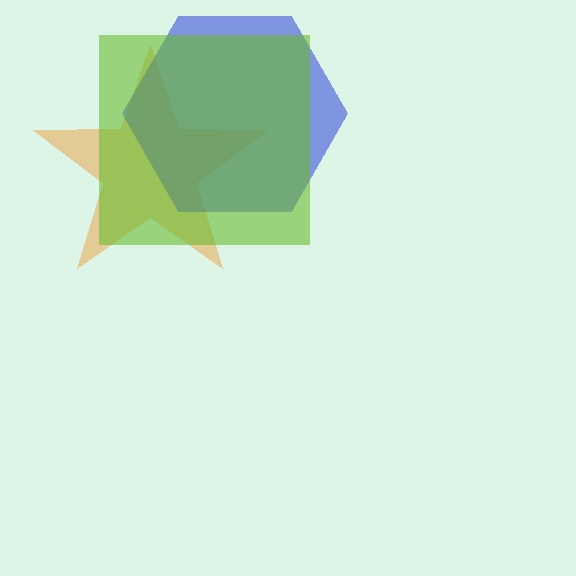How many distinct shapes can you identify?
There are 3 distinct shapes: an orange star, a blue hexagon, a lime square.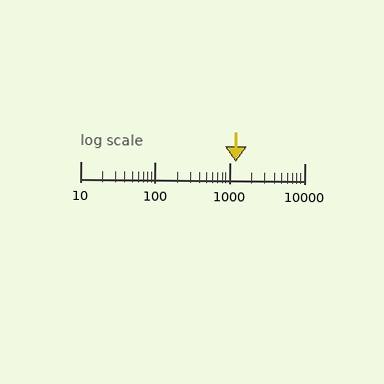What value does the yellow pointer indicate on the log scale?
The pointer indicates approximately 1200.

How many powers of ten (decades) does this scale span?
The scale spans 3 decades, from 10 to 10000.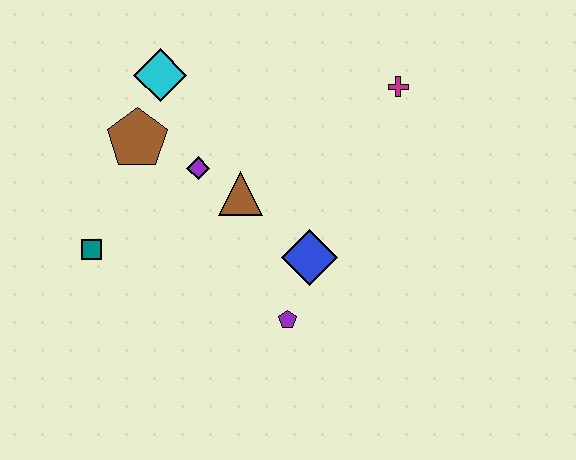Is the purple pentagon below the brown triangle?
Yes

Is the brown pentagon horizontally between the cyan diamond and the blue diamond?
No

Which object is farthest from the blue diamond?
The cyan diamond is farthest from the blue diamond.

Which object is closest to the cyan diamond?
The brown pentagon is closest to the cyan diamond.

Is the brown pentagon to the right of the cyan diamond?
No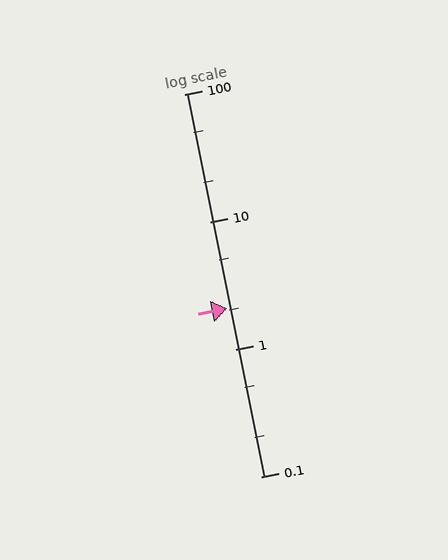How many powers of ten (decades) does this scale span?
The scale spans 3 decades, from 0.1 to 100.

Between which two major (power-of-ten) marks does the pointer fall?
The pointer is between 1 and 10.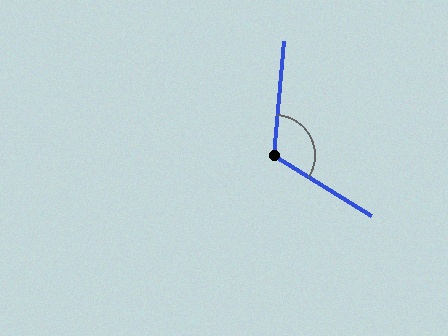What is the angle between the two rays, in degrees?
Approximately 117 degrees.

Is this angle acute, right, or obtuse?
It is obtuse.